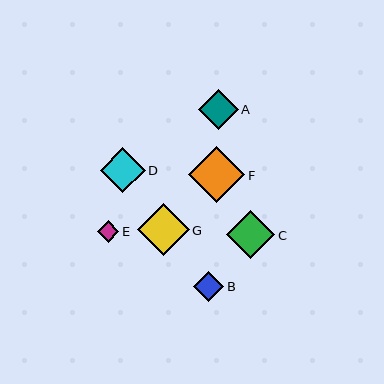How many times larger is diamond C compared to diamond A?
Diamond C is approximately 1.2 times the size of diamond A.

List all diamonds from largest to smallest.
From largest to smallest: F, G, C, D, A, B, E.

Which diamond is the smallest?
Diamond E is the smallest with a size of approximately 22 pixels.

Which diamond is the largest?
Diamond F is the largest with a size of approximately 56 pixels.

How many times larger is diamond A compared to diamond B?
Diamond A is approximately 1.3 times the size of diamond B.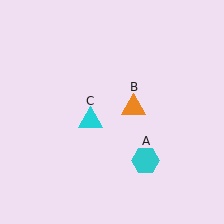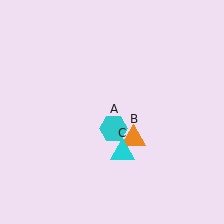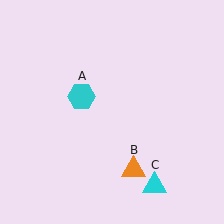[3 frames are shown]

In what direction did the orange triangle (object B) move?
The orange triangle (object B) moved down.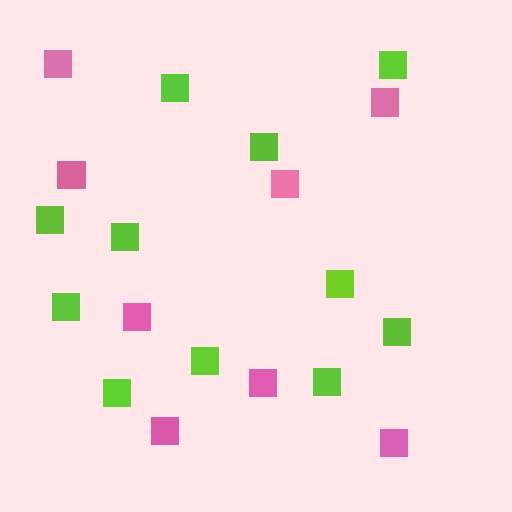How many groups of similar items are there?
There are 2 groups: one group of lime squares (11) and one group of pink squares (8).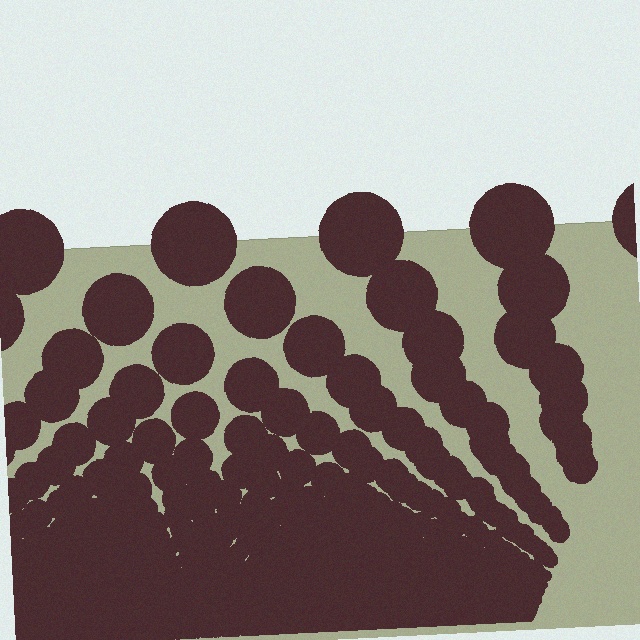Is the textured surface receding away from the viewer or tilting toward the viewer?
The surface appears to tilt toward the viewer. Texture elements get larger and sparser toward the top.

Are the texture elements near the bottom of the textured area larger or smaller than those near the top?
Smaller. The gradient is inverted — elements near the bottom are smaller and denser.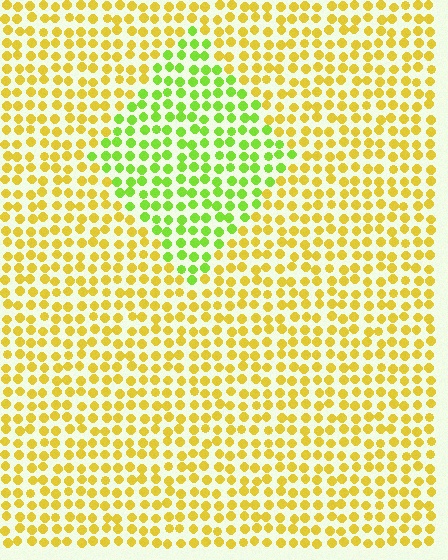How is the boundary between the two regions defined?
The boundary is defined purely by a slight shift in hue (about 45 degrees). Spacing, size, and orientation are identical on both sides.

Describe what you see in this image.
The image is filled with small yellow elements in a uniform arrangement. A diamond-shaped region is visible where the elements are tinted to a slightly different hue, forming a subtle color boundary.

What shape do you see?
I see a diamond.